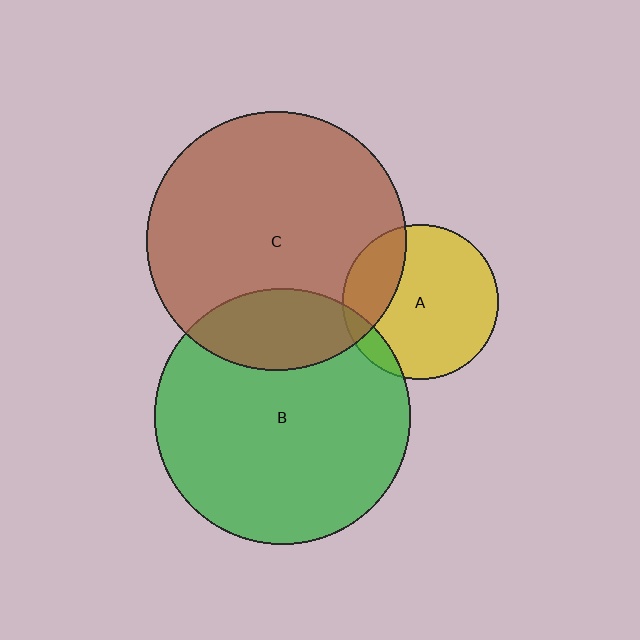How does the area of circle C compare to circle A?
Approximately 2.8 times.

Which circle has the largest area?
Circle C (brown).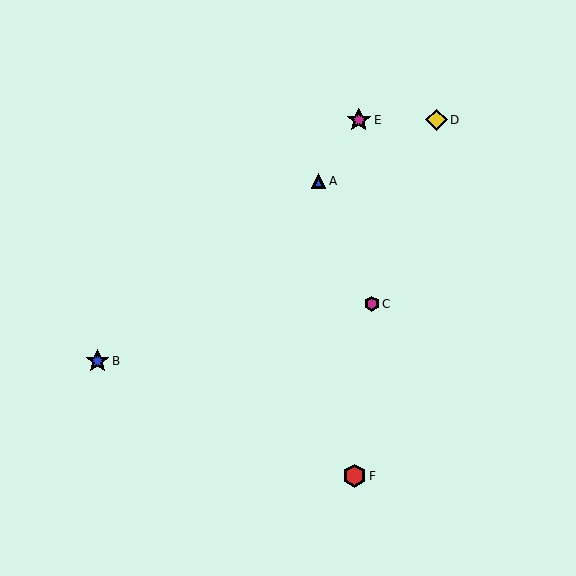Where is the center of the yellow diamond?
The center of the yellow diamond is at (437, 120).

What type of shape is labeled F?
Shape F is a red hexagon.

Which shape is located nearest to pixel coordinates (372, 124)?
The magenta star (labeled E) at (359, 120) is nearest to that location.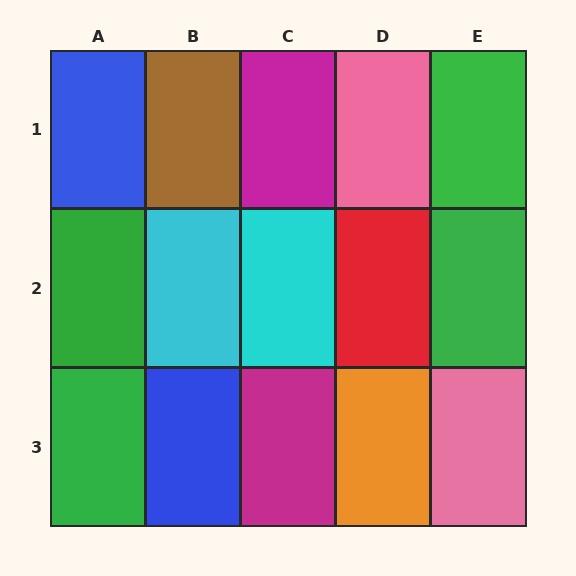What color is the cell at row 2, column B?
Cyan.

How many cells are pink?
2 cells are pink.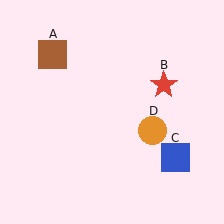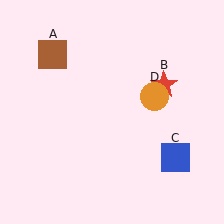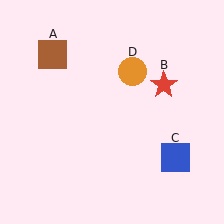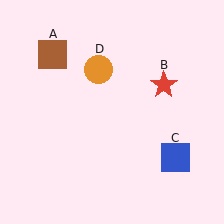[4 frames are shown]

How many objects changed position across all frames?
1 object changed position: orange circle (object D).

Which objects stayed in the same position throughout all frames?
Brown square (object A) and red star (object B) and blue square (object C) remained stationary.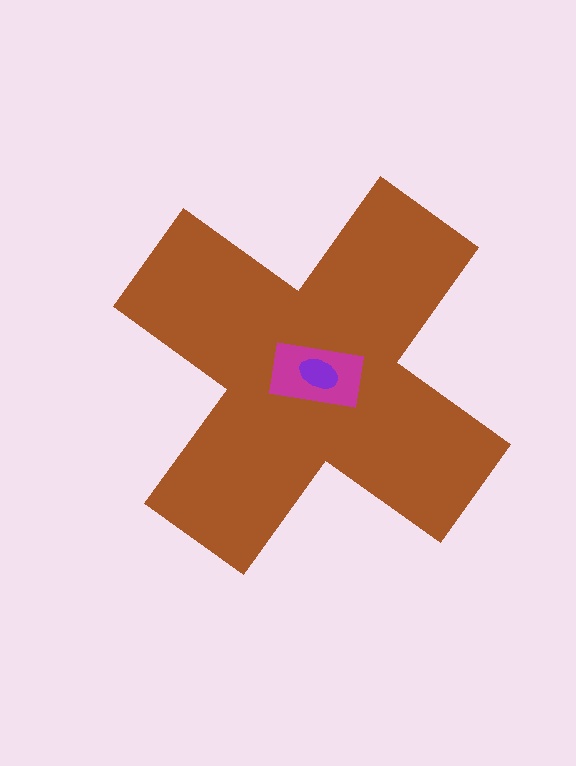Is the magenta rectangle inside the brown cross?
Yes.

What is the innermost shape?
The purple ellipse.